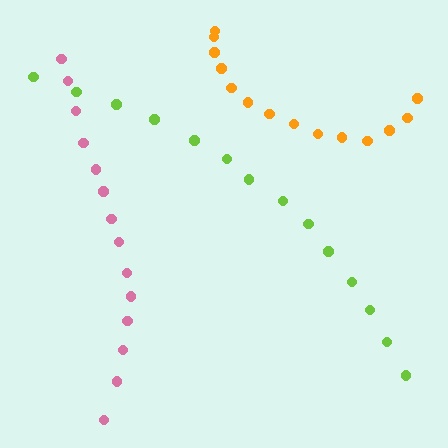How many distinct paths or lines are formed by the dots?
There are 3 distinct paths.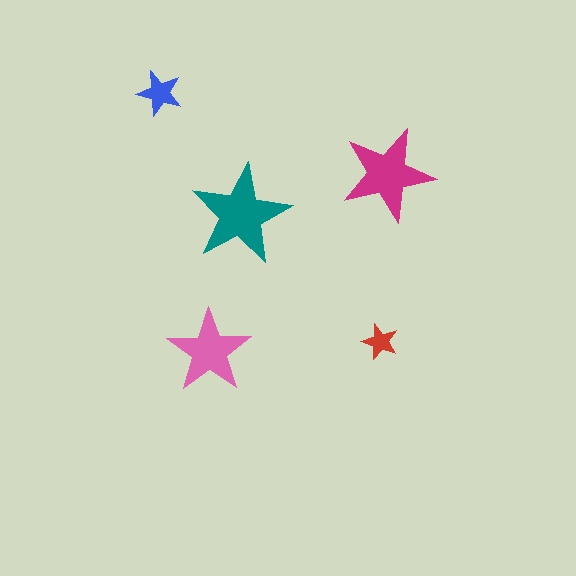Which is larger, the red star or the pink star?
The pink one.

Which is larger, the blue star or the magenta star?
The magenta one.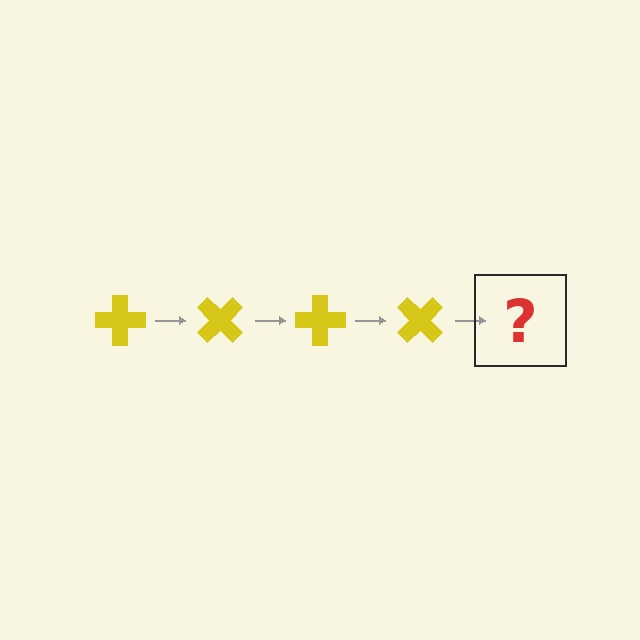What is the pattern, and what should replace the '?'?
The pattern is that the cross rotates 45 degrees each step. The '?' should be a yellow cross rotated 180 degrees.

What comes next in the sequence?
The next element should be a yellow cross rotated 180 degrees.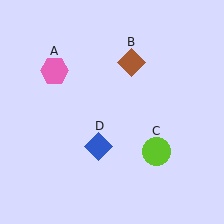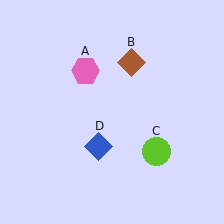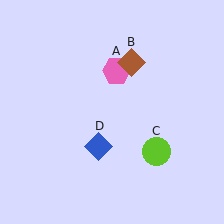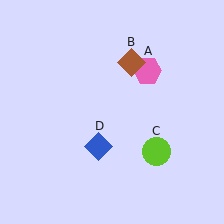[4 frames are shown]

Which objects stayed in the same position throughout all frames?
Brown diamond (object B) and lime circle (object C) and blue diamond (object D) remained stationary.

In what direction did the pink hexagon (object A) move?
The pink hexagon (object A) moved right.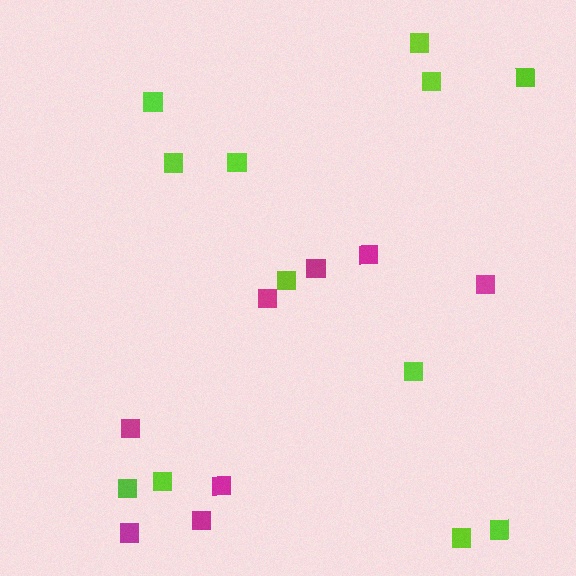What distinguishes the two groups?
There are 2 groups: one group of magenta squares (8) and one group of lime squares (12).